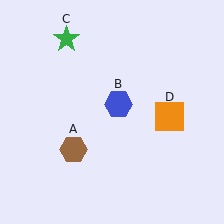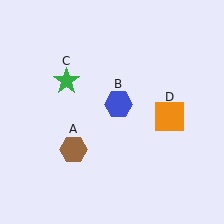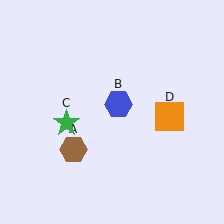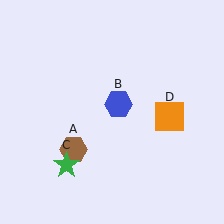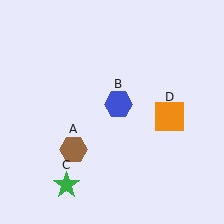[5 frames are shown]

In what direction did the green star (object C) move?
The green star (object C) moved down.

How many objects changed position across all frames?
1 object changed position: green star (object C).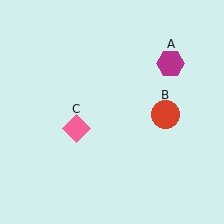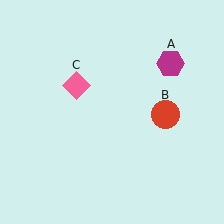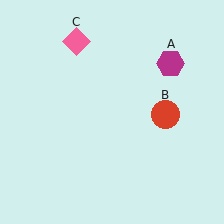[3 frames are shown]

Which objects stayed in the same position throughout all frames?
Magenta hexagon (object A) and red circle (object B) remained stationary.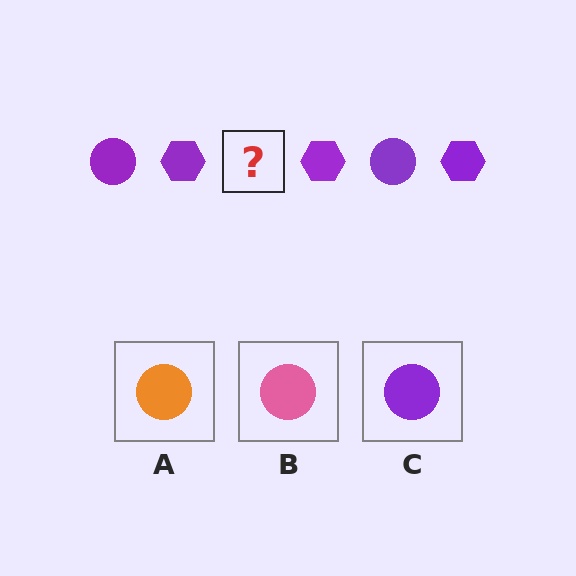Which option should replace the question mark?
Option C.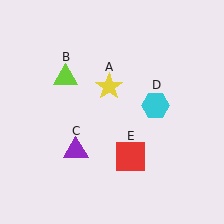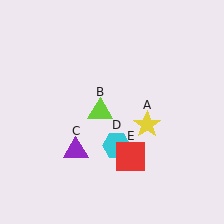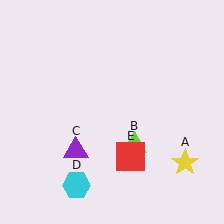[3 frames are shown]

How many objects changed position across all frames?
3 objects changed position: yellow star (object A), lime triangle (object B), cyan hexagon (object D).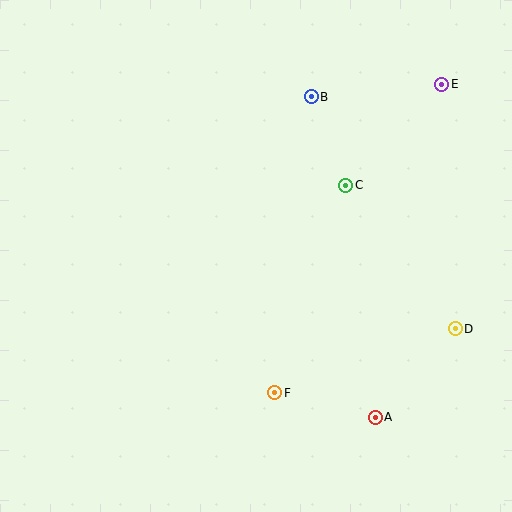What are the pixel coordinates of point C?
Point C is at (346, 185).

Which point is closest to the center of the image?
Point C at (346, 185) is closest to the center.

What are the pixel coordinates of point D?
Point D is at (455, 329).